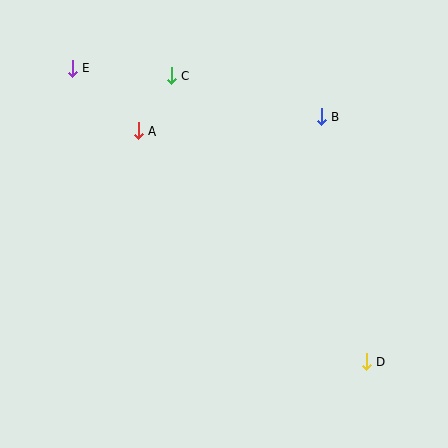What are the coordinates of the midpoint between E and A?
The midpoint between E and A is at (105, 100).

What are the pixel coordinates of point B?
Point B is at (321, 117).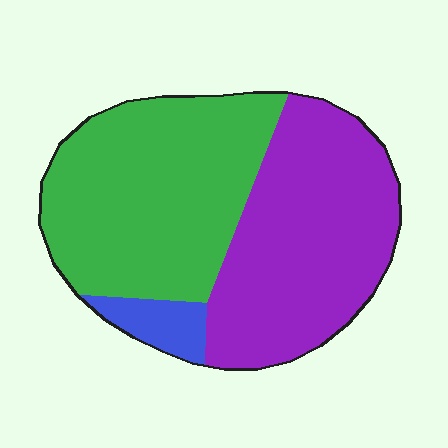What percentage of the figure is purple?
Purple takes up between a third and a half of the figure.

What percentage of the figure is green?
Green covers 48% of the figure.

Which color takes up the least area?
Blue, at roughly 5%.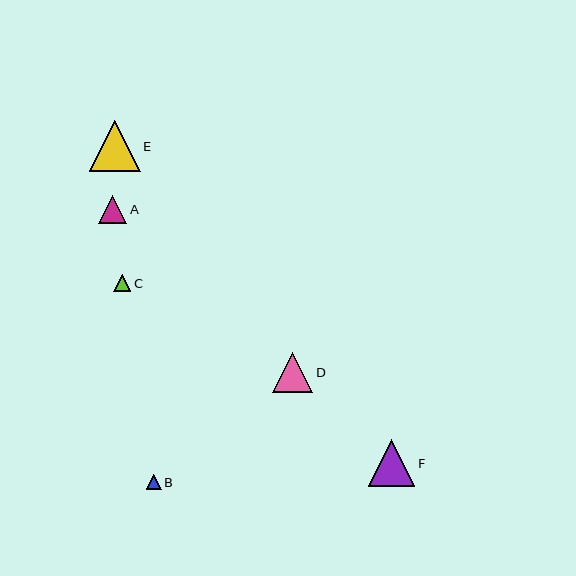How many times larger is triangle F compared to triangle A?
Triangle F is approximately 1.7 times the size of triangle A.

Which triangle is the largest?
Triangle E is the largest with a size of approximately 51 pixels.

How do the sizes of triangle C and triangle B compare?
Triangle C and triangle B are approximately the same size.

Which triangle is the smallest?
Triangle B is the smallest with a size of approximately 15 pixels.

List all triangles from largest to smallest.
From largest to smallest: E, F, D, A, C, B.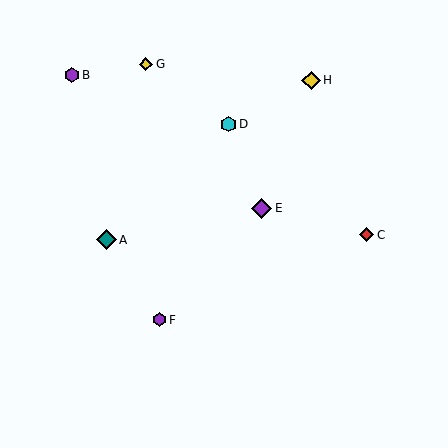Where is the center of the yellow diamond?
The center of the yellow diamond is at (311, 80).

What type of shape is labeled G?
Shape G is a yellow diamond.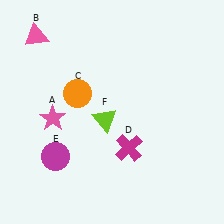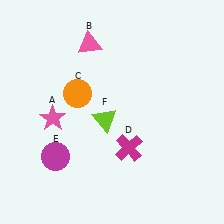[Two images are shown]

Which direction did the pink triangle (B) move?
The pink triangle (B) moved right.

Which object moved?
The pink triangle (B) moved right.